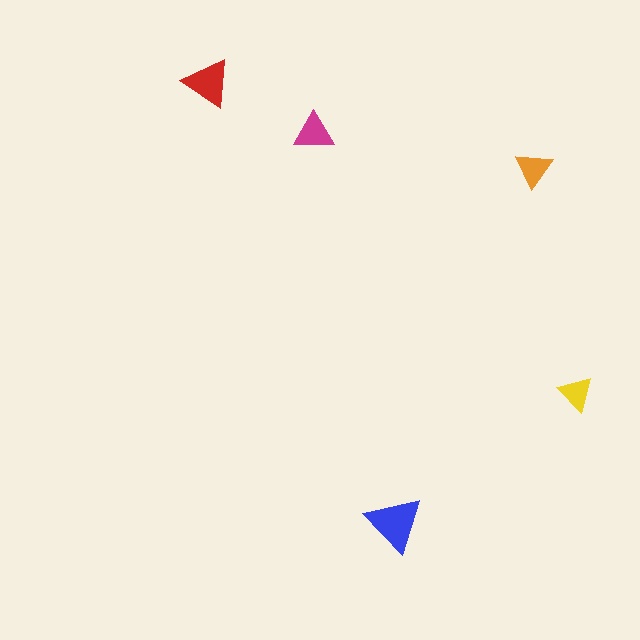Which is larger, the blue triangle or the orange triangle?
The blue one.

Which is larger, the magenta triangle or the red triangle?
The red one.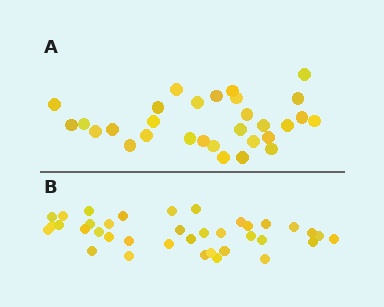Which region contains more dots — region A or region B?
Region B (the bottom region) has more dots.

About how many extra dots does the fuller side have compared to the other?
Region B has roughly 8 or so more dots than region A.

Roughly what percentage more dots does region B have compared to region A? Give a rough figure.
About 25% more.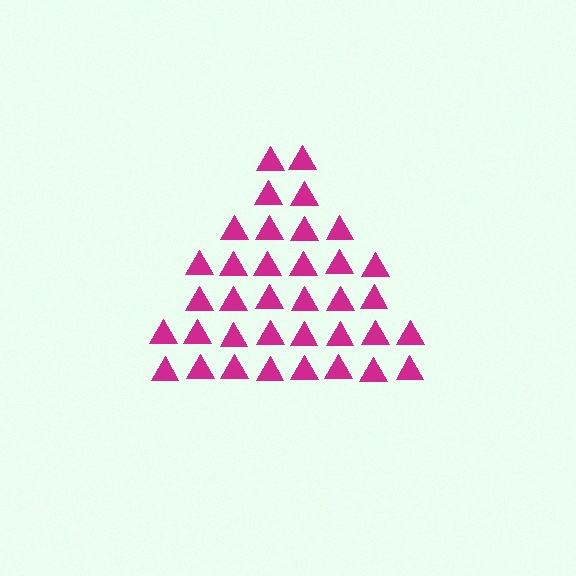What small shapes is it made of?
It is made of small triangles.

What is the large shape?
The large shape is a triangle.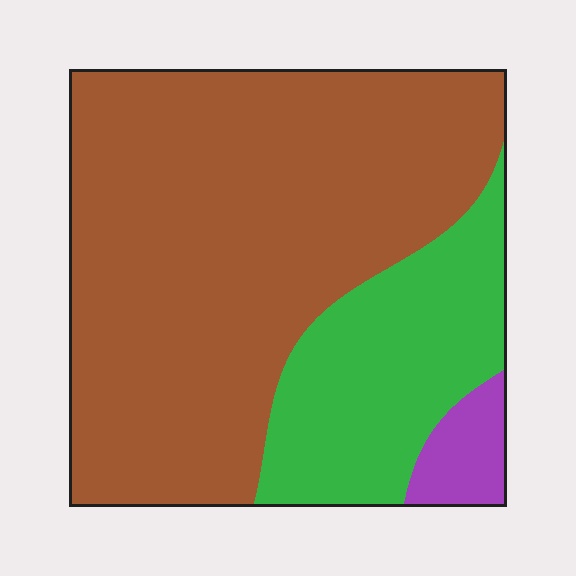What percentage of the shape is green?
Green covers 25% of the shape.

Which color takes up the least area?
Purple, at roughly 5%.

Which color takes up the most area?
Brown, at roughly 70%.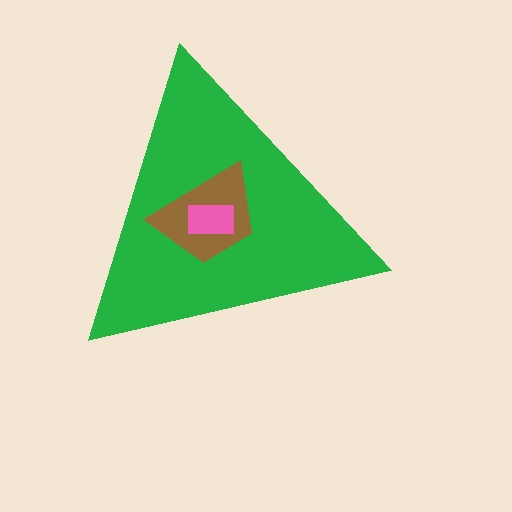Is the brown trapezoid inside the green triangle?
Yes.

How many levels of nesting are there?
3.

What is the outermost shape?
The green triangle.